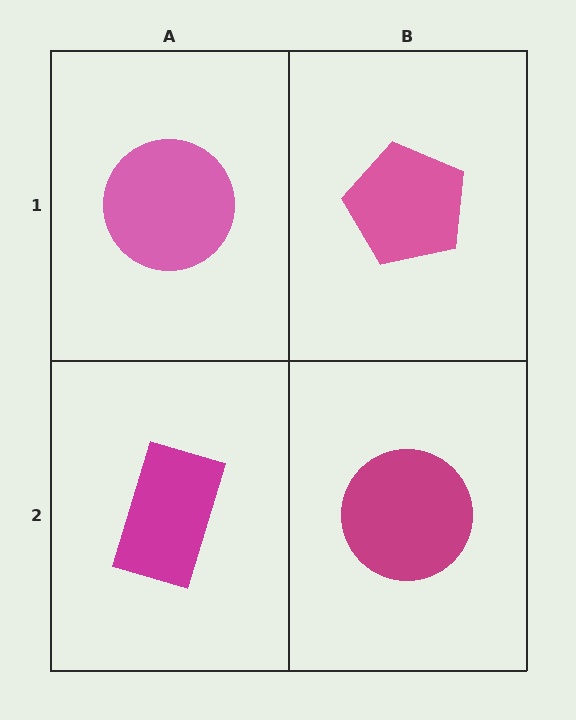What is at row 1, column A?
A pink circle.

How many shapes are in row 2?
2 shapes.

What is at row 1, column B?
A pink pentagon.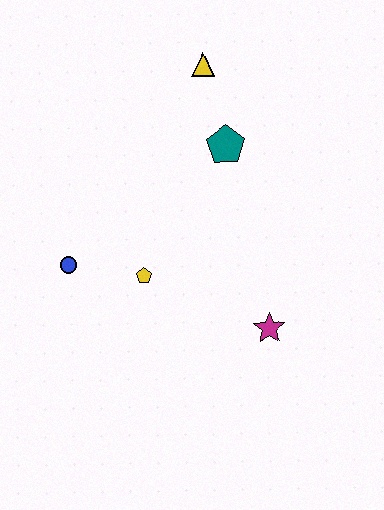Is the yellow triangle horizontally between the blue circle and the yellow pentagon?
No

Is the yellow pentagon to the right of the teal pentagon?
No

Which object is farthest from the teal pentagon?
The blue circle is farthest from the teal pentagon.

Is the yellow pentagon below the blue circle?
Yes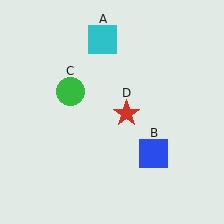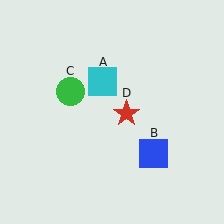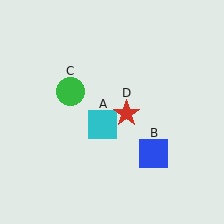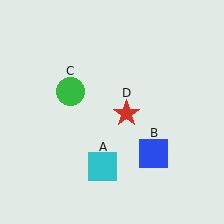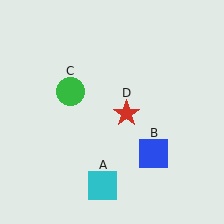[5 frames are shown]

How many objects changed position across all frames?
1 object changed position: cyan square (object A).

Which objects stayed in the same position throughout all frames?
Blue square (object B) and green circle (object C) and red star (object D) remained stationary.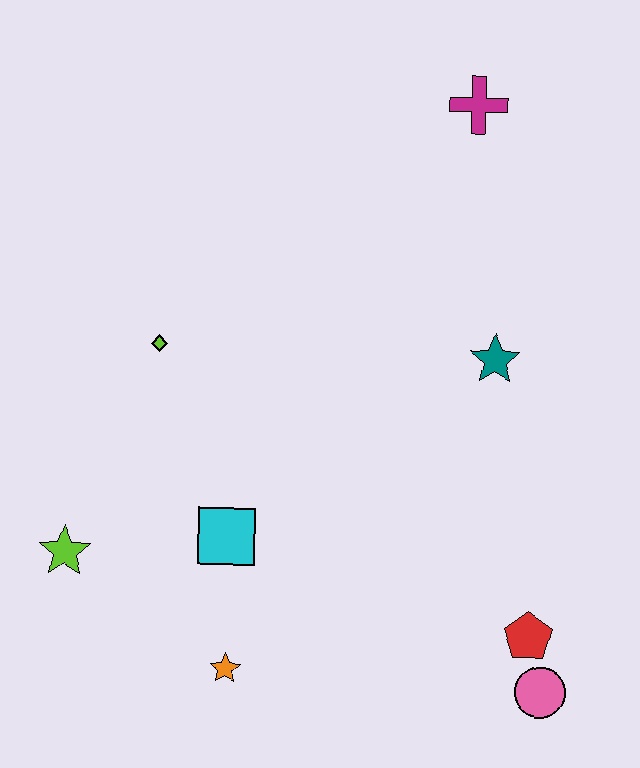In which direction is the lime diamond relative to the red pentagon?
The lime diamond is to the left of the red pentagon.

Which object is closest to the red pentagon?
The pink circle is closest to the red pentagon.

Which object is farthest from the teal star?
The lime star is farthest from the teal star.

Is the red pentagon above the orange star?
Yes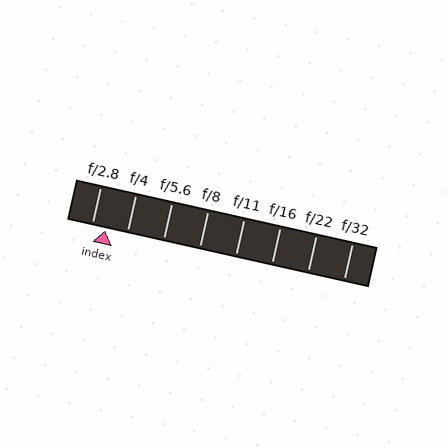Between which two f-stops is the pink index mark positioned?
The index mark is between f/2.8 and f/4.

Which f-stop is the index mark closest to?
The index mark is closest to f/2.8.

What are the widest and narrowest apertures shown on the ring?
The widest aperture shown is f/2.8 and the narrowest is f/32.